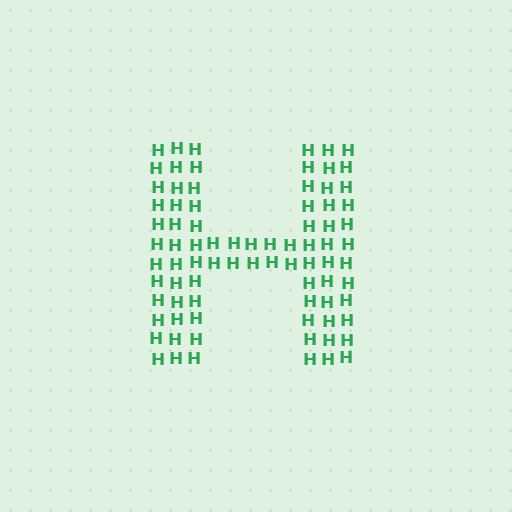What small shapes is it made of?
It is made of small letter H's.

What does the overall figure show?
The overall figure shows the letter H.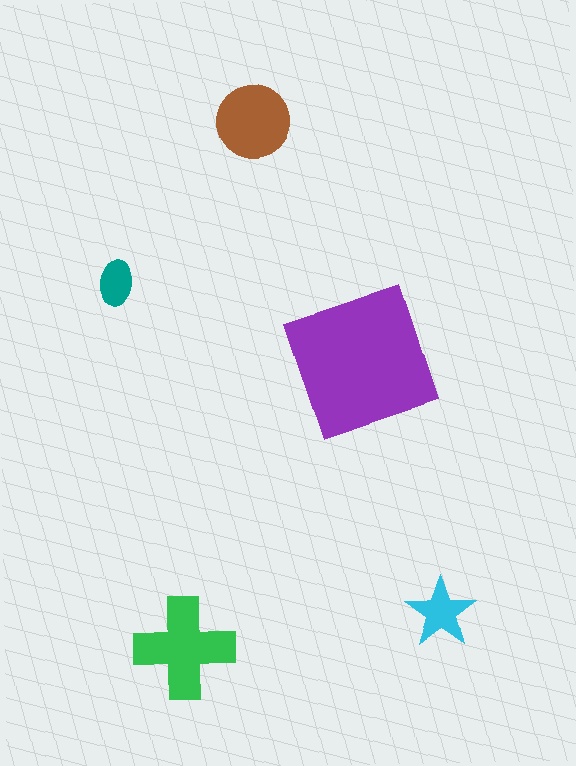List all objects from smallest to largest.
The teal ellipse, the cyan star, the brown circle, the green cross, the purple square.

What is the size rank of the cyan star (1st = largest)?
4th.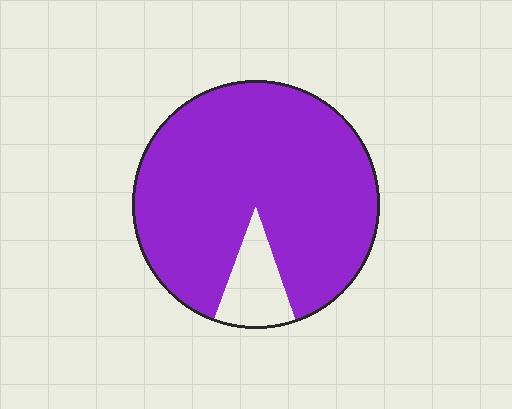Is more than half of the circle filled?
Yes.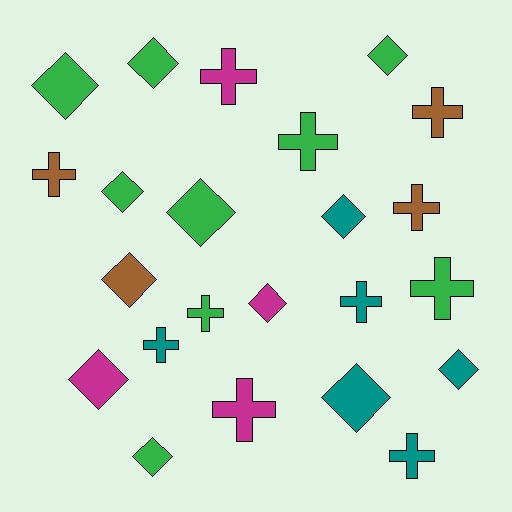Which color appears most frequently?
Green, with 9 objects.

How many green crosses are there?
There are 3 green crosses.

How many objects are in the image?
There are 23 objects.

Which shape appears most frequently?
Diamond, with 12 objects.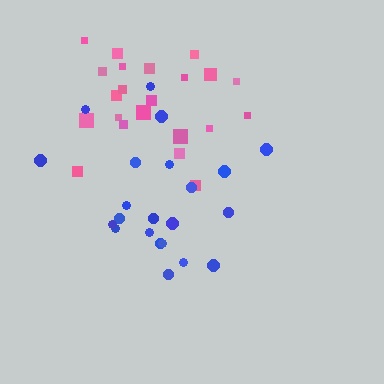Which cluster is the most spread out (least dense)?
Blue.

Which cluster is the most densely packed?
Pink.